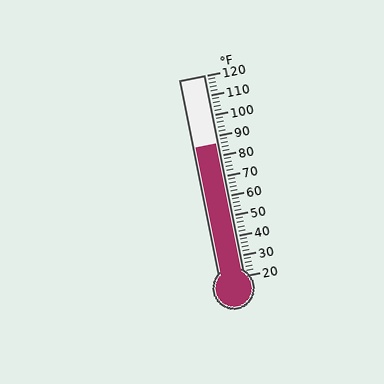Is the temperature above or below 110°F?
The temperature is below 110°F.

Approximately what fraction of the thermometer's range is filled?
The thermometer is filled to approximately 65% of its range.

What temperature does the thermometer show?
The thermometer shows approximately 86°F.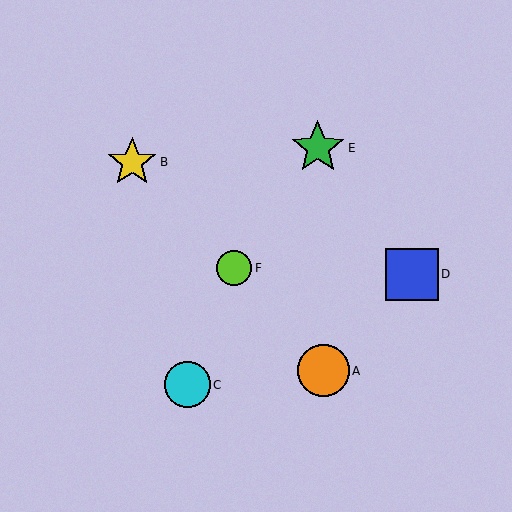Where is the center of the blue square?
The center of the blue square is at (412, 274).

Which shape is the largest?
The green star (labeled E) is the largest.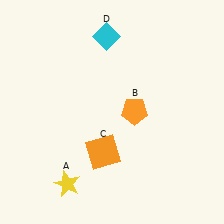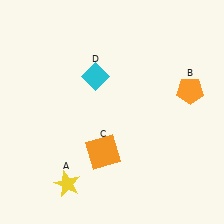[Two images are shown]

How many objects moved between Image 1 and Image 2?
2 objects moved between the two images.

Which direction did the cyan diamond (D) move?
The cyan diamond (D) moved down.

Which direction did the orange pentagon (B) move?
The orange pentagon (B) moved right.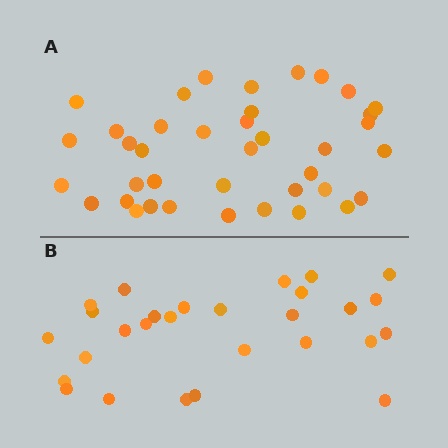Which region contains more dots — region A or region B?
Region A (the top region) has more dots.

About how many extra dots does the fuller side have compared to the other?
Region A has roughly 12 or so more dots than region B.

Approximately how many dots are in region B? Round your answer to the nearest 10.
About 30 dots. (The exact count is 28, which rounds to 30.)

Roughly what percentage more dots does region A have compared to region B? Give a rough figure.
About 40% more.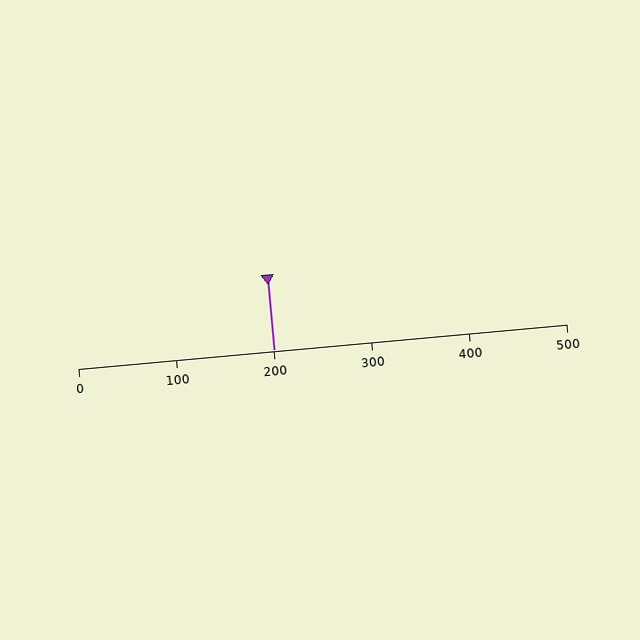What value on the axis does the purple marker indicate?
The marker indicates approximately 200.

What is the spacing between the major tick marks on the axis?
The major ticks are spaced 100 apart.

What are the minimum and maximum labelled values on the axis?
The axis runs from 0 to 500.